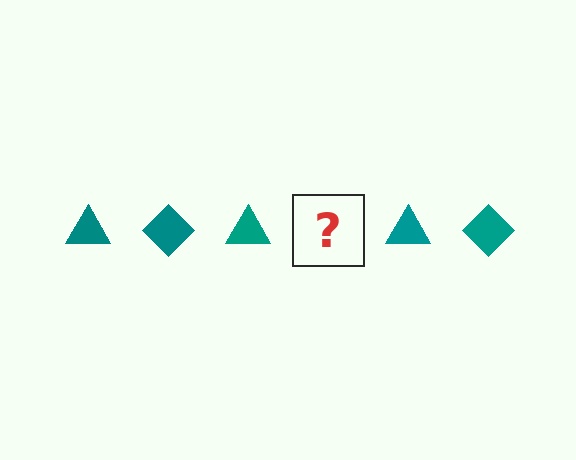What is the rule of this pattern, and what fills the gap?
The rule is that the pattern cycles through triangle, diamond shapes in teal. The gap should be filled with a teal diamond.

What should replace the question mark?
The question mark should be replaced with a teal diamond.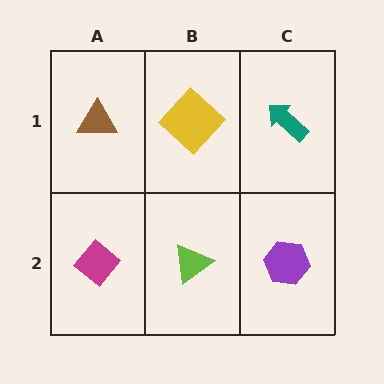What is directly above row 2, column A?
A brown triangle.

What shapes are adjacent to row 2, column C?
A teal arrow (row 1, column C), a lime triangle (row 2, column B).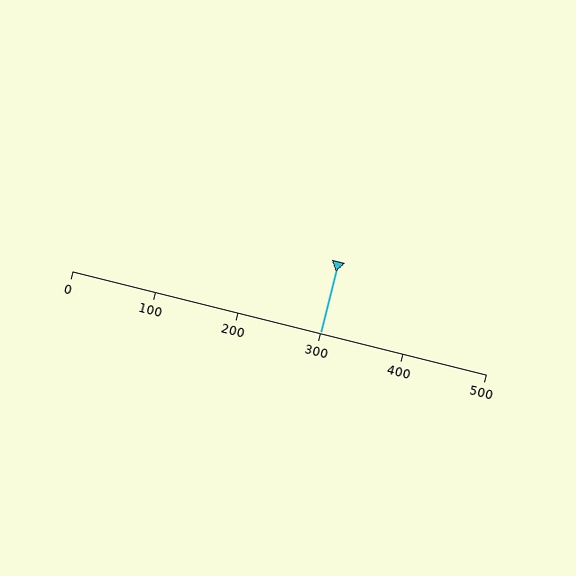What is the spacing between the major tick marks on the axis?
The major ticks are spaced 100 apart.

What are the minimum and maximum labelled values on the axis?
The axis runs from 0 to 500.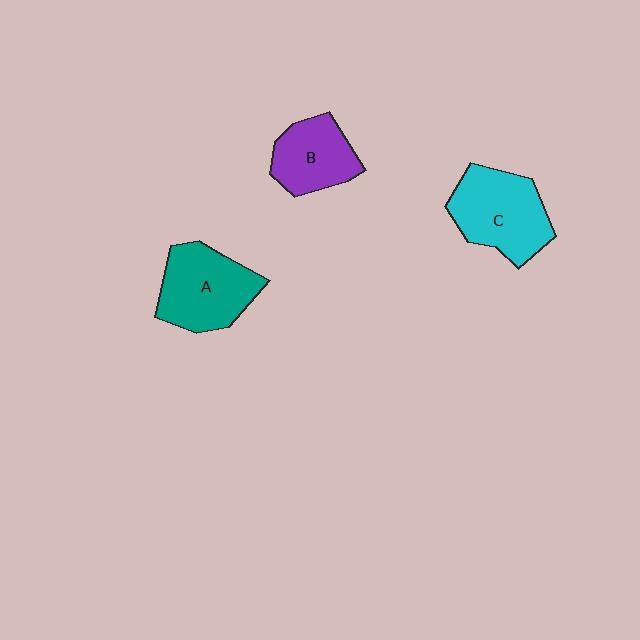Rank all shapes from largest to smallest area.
From largest to smallest: C (cyan), A (teal), B (purple).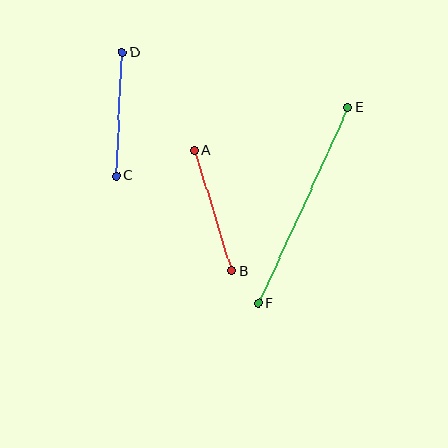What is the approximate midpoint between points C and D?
The midpoint is at approximately (119, 114) pixels.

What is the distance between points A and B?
The distance is approximately 125 pixels.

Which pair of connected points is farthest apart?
Points E and F are farthest apart.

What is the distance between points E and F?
The distance is approximately 216 pixels.